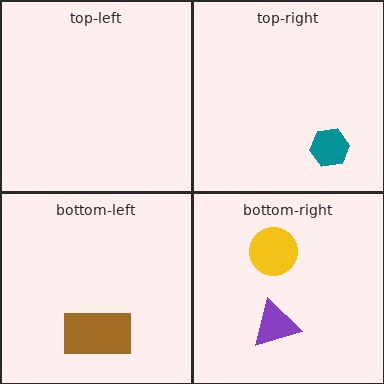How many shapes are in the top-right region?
1.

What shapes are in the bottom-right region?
The purple triangle, the yellow circle.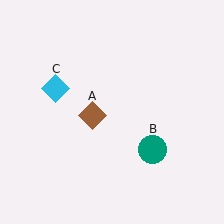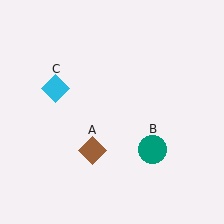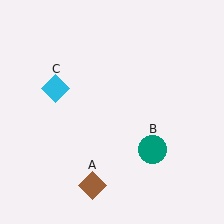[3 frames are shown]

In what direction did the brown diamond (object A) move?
The brown diamond (object A) moved down.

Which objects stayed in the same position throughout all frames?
Teal circle (object B) and cyan diamond (object C) remained stationary.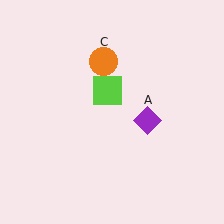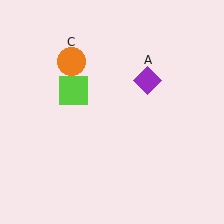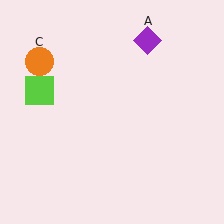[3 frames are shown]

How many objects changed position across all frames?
3 objects changed position: purple diamond (object A), lime square (object B), orange circle (object C).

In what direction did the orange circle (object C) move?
The orange circle (object C) moved left.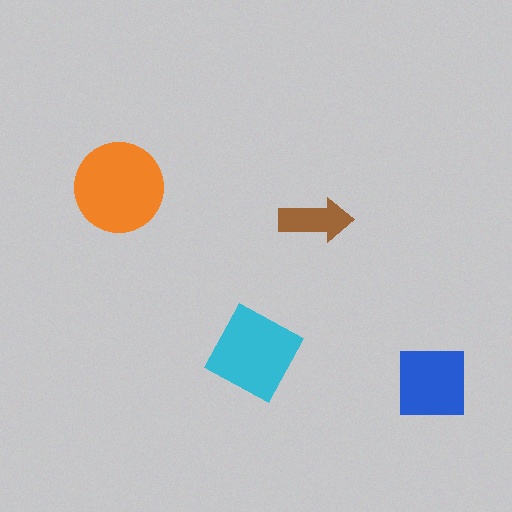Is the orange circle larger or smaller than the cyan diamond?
Larger.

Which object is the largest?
The orange circle.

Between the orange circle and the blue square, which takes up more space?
The orange circle.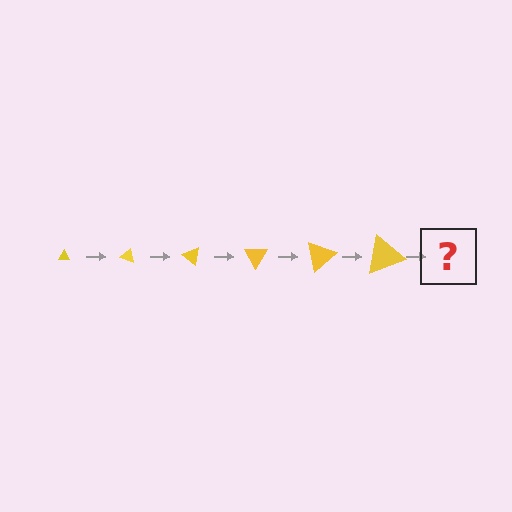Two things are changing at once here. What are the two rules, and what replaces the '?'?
The two rules are that the triangle grows larger each step and it rotates 20 degrees each step. The '?' should be a triangle, larger than the previous one and rotated 120 degrees from the start.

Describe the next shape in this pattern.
It should be a triangle, larger than the previous one and rotated 120 degrees from the start.